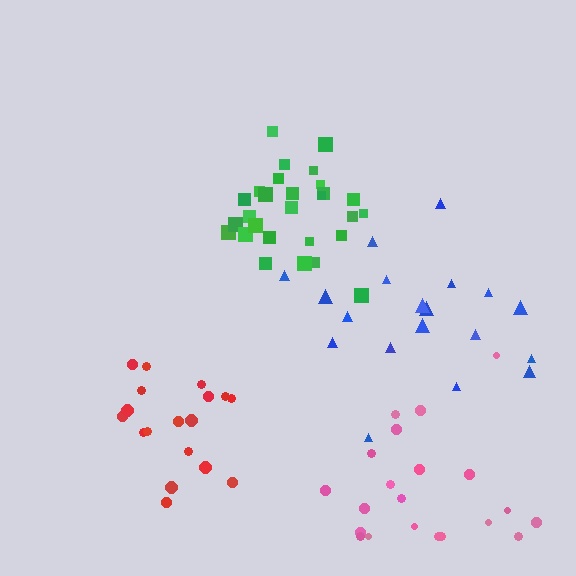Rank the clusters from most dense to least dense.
red, green, pink, blue.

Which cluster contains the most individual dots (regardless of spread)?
Green (28).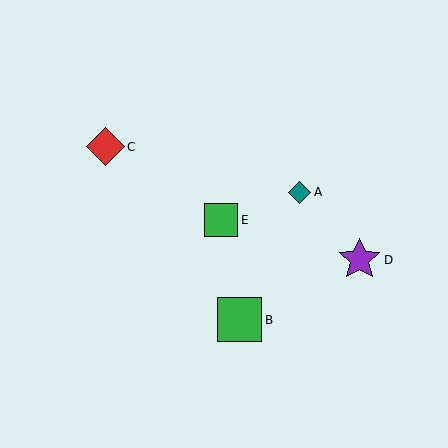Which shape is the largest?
The green square (labeled B) is the largest.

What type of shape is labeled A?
Shape A is a teal diamond.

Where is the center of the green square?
The center of the green square is at (240, 320).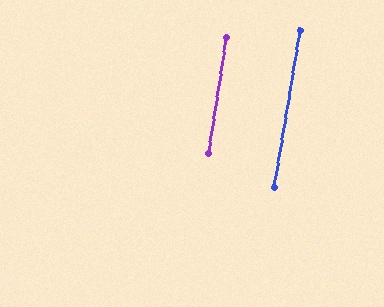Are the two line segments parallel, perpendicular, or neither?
Parallel — their directions differ by only 0.6°.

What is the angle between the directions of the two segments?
Approximately 1 degree.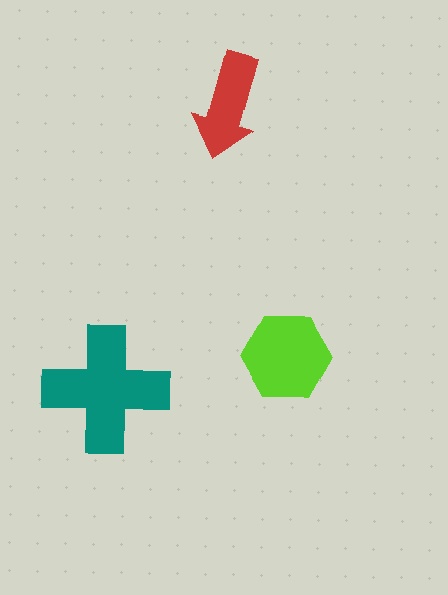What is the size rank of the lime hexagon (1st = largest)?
2nd.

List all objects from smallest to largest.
The red arrow, the lime hexagon, the teal cross.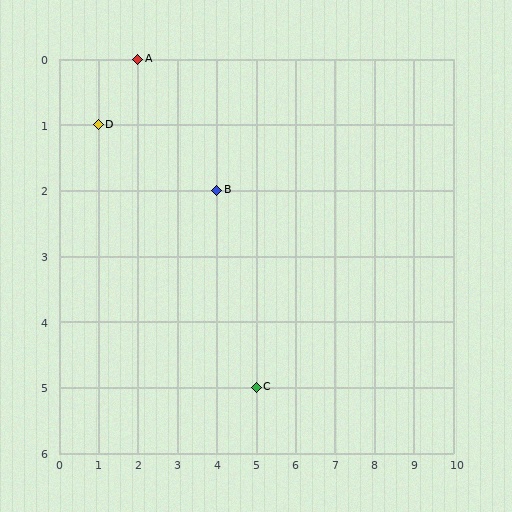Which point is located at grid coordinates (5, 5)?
Point C is at (5, 5).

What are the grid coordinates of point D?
Point D is at grid coordinates (1, 1).